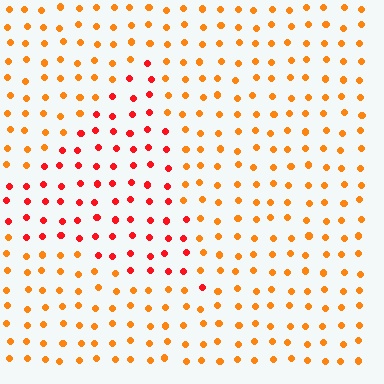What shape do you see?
I see a triangle.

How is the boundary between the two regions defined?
The boundary is defined purely by a slight shift in hue (about 33 degrees). Spacing, size, and orientation are identical on both sides.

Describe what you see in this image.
The image is filled with small orange elements in a uniform arrangement. A triangle-shaped region is visible where the elements are tinted to a slightly different hue, forming a subtle color boundary.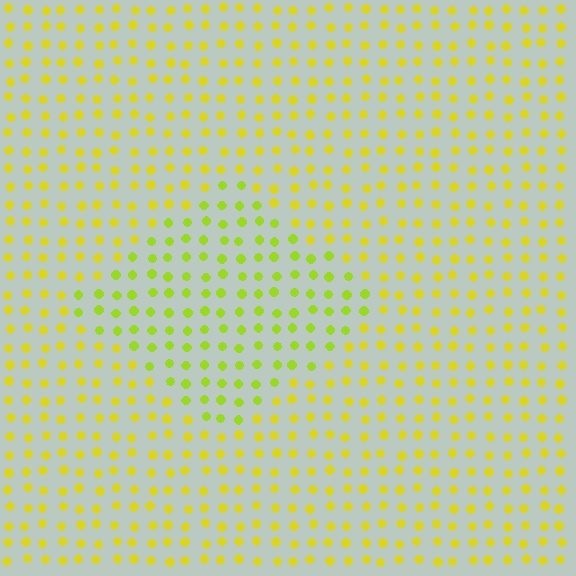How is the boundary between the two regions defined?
The boundary is defined purely by a slight shift in hue (about 24 degrees). Spacing, size, and orientation are identical on both sides.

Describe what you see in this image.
The image is filled with small yellow elements in a uniform arrangement. A diamond-shaped region is visible where the elements are tinted to a slightly different hue, forming a subtle color boundary.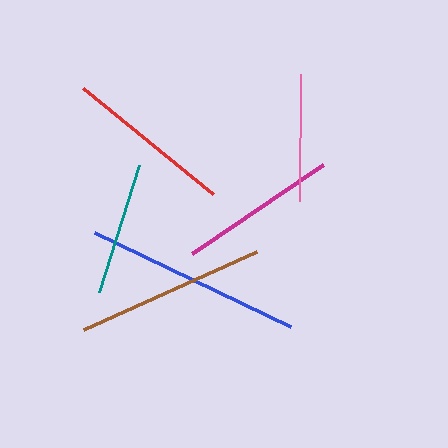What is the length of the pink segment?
The pink segment is approximately 127 pixels long.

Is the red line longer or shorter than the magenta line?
The red line is longer than the magenta line.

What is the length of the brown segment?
The brown segment is approximately 190 pixels long.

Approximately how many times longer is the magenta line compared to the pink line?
The magenta line is approximately 1.2 times the length of the pink line.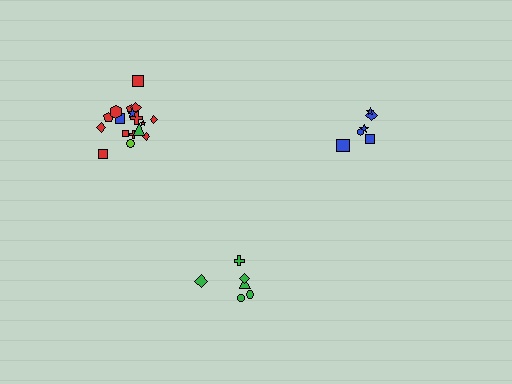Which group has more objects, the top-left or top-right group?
The top-left group.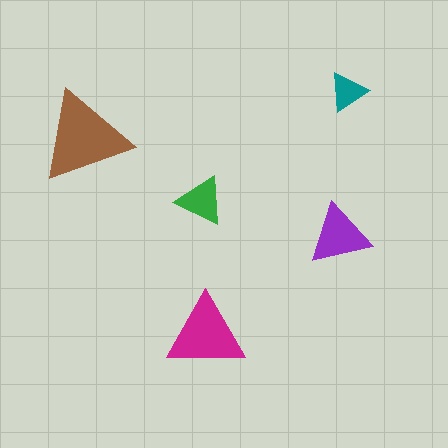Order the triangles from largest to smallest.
the brown one, the magenta one, the purple one, the green one, the teal one.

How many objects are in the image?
There are 5 objects in the image.